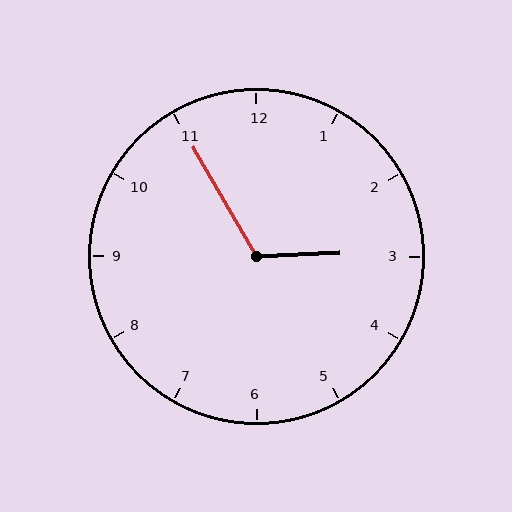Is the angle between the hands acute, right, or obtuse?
It is obtuse.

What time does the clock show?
2:55.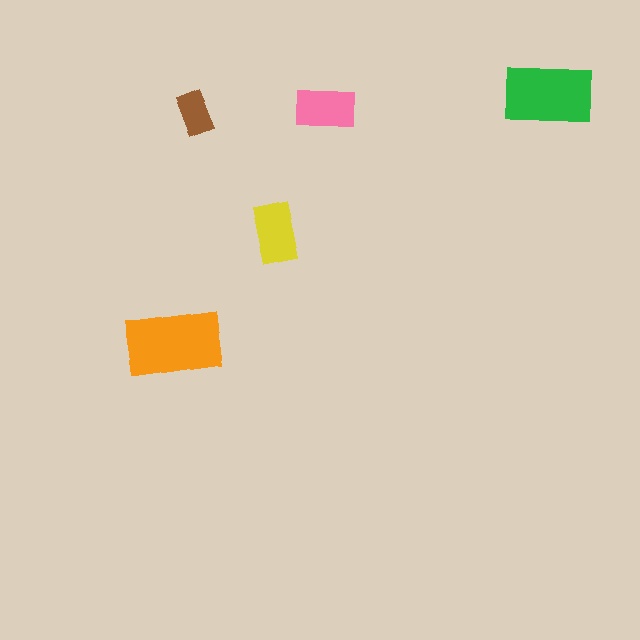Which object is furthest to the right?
The green rectangle is rightmost.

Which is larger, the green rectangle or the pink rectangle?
The green one.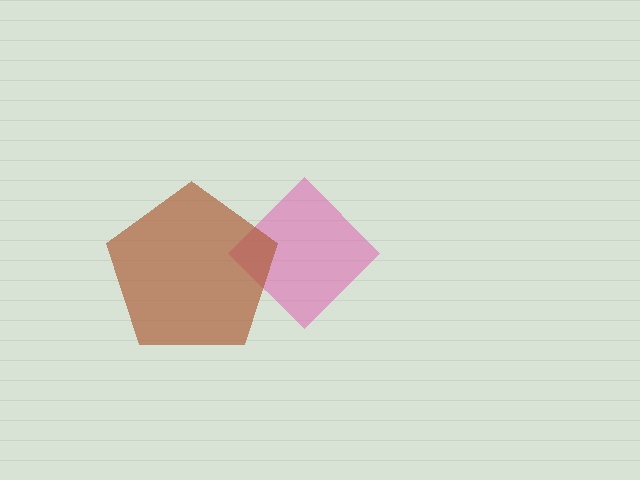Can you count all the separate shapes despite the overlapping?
Yes, there are 2 separate shapes.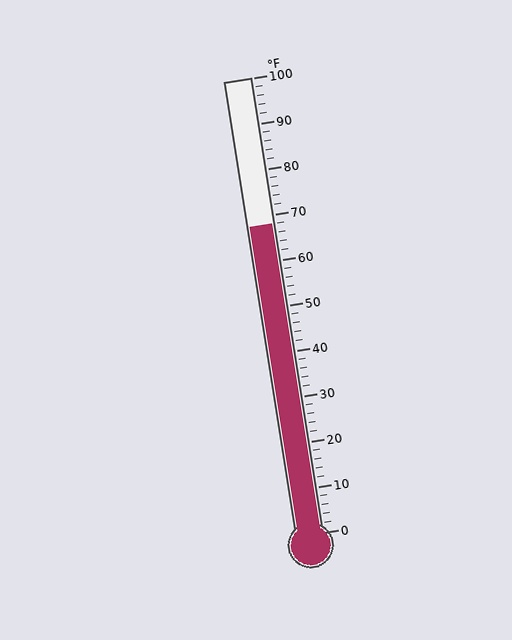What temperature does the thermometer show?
The thermometer shows approximately 68°F.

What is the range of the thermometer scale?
The thermometer scale ranges from 0°F to 100°F.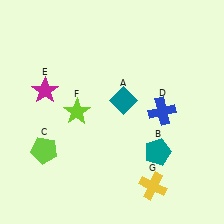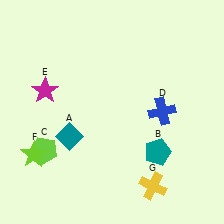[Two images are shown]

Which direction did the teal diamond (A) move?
The teal diamond (A) moved left.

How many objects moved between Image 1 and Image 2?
2 objects moved between the two images.